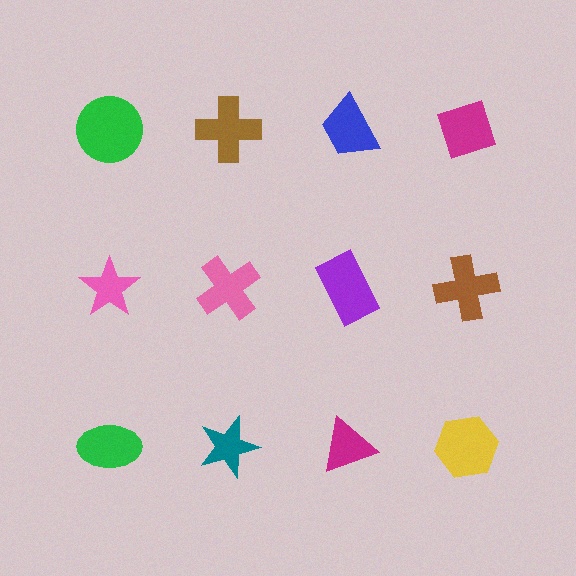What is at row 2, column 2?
A pink cross.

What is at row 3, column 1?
A green ellipse.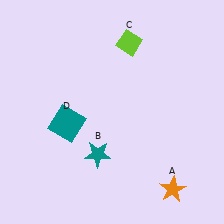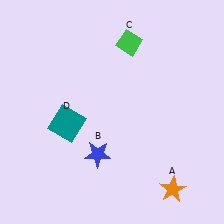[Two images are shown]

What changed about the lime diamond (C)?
In Image 1, C is lime. In Image 2, it changed to green.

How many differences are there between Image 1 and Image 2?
There are 2 differences between the two images.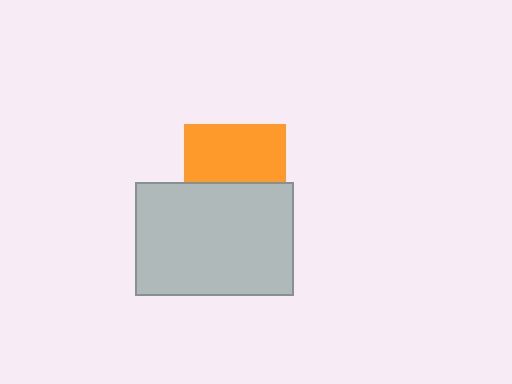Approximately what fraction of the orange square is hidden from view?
Roughly 43% of the orange square is hidden behind the light gray rectangle.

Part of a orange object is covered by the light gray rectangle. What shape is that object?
It is a square.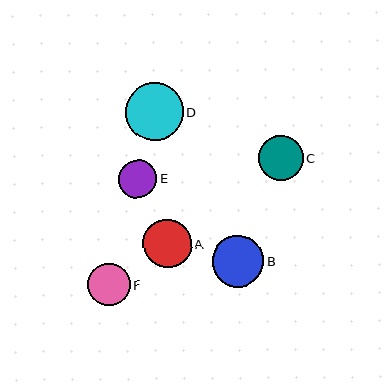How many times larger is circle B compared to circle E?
Circle B is approximately 1.4 times the size of circle E.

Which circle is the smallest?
Circle E is the smallest with a size of approximately 38 pixels.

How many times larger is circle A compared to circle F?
Circle A is approximately 1.1 times the size of circle F.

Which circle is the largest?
Circle D is the largest with a size of approximately 58 pixels.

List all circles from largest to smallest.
From largest to smallest: D, B, A, C, F, E.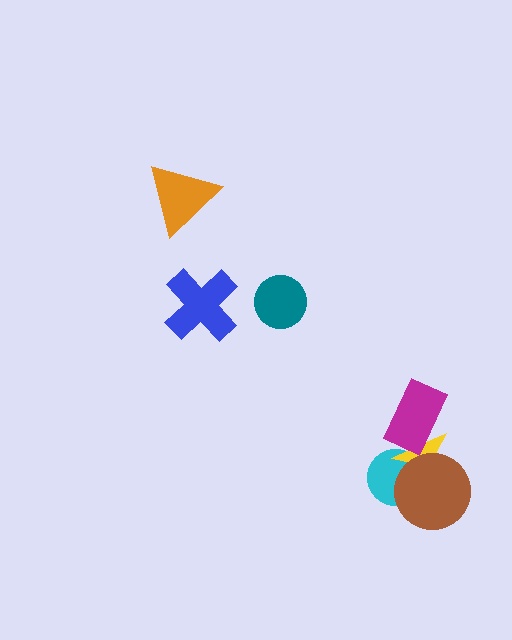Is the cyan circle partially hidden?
Yes, it is partially covered by another shape.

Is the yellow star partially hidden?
Yes, it is partially covered by another shape.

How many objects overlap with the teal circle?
0 objects overlap with the teal circle.